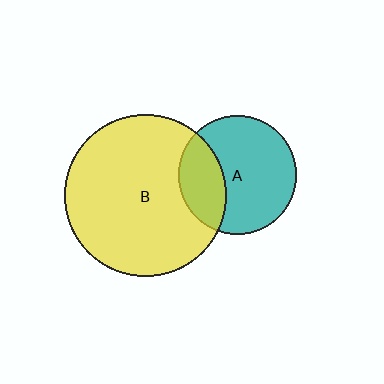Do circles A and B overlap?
Yes.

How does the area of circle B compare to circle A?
Approximately 1.9 times.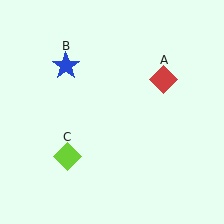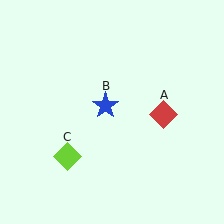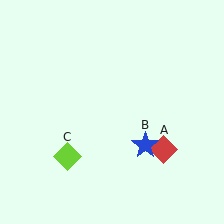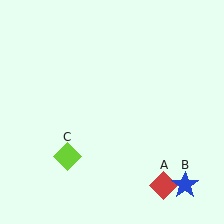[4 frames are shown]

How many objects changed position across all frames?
2 objects changed position: red diamond (object A), blue star (object B).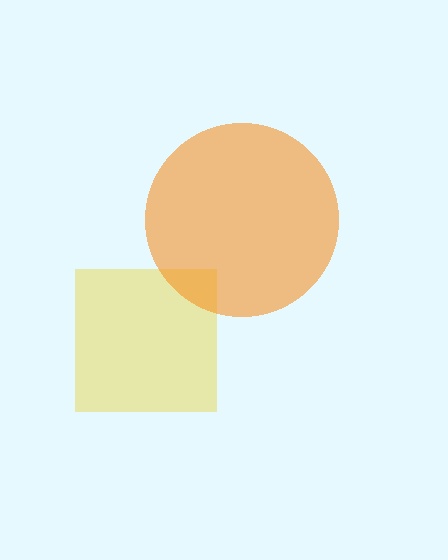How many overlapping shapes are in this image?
There are 2 overlapping shapes in the image.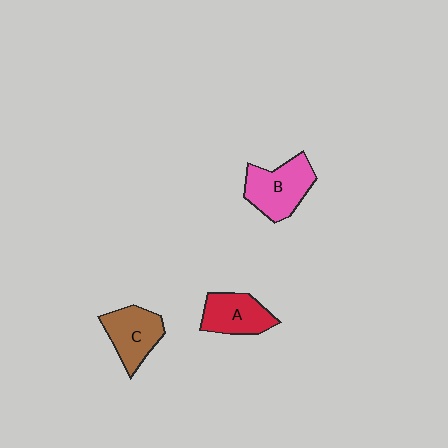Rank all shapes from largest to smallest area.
From largest to smallest: B (pink), C (brown), A (red).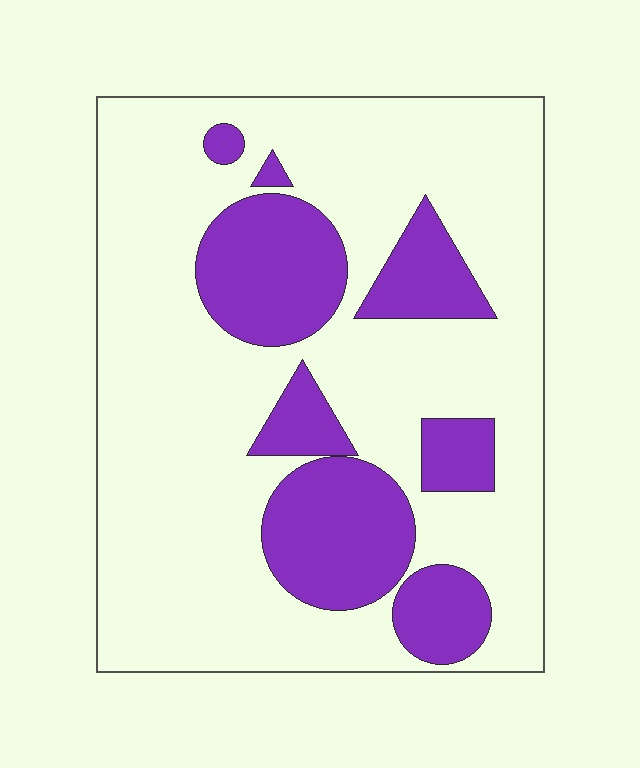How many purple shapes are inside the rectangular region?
8.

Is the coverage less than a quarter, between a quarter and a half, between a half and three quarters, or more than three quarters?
Between a quarter and a half.